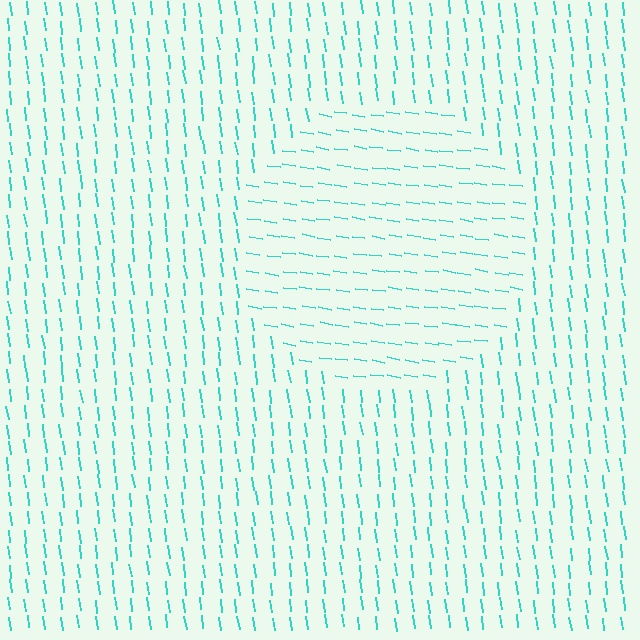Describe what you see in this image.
The image is filled with small cyan line segments. A circle region in the image has lines oriented differently from the surrounding lines, creating a visible texture boundary.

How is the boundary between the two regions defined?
The boundary is defined purely by a change in line orientation (approximately 74 degrees difference). All lines are the same color and thickness.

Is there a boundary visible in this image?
Yes, there is a texture boundary formed by a change in line orientation.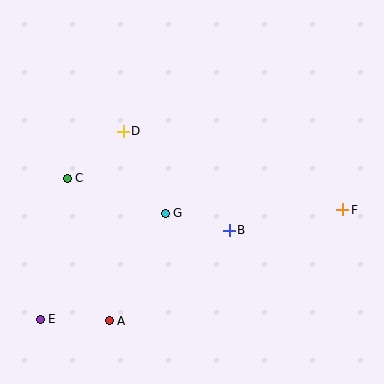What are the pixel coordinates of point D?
Point D is at (123, 131).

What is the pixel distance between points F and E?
The distance between F and E is 321 pixels.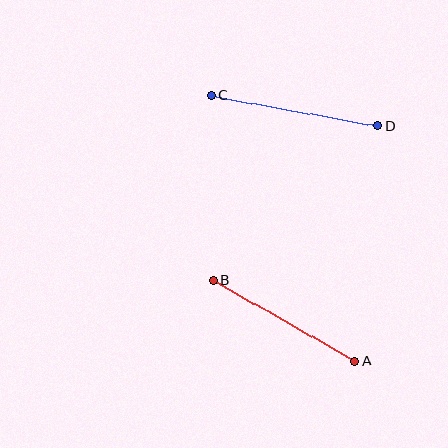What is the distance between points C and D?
The distance is approximately 169 pixels.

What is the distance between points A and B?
The distance is approximately 163 pixels.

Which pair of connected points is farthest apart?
Points C and D are farthest apart.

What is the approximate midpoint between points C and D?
The midpoint is at approximately (295, 111) pixels.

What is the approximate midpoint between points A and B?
The midpoint is at approximately (284, 321) pixels.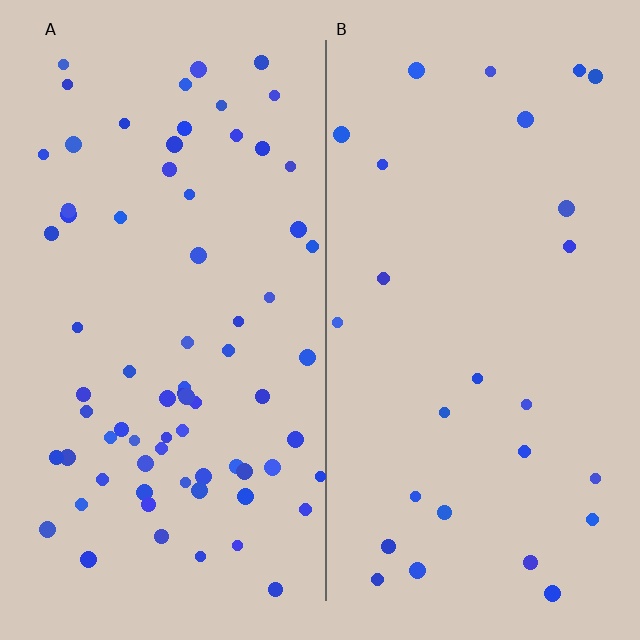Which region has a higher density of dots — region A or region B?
A (the left).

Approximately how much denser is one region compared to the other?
Approximately 2.7× — region A over region B.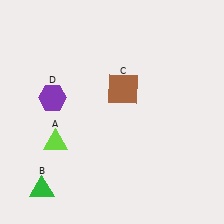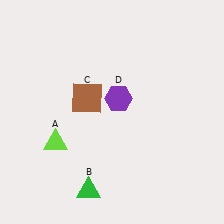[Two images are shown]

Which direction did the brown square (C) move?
The brown square (C) moved left.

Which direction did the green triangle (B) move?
The green triangle (B) moved right.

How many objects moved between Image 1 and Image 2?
3 objects moved between the two images.